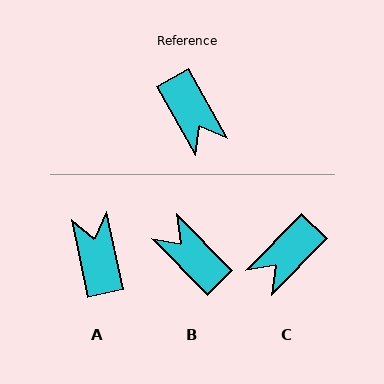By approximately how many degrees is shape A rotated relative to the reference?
Approximately 162 degrees counter-clockwise.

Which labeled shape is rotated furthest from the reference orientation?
B, about 165 degrees away.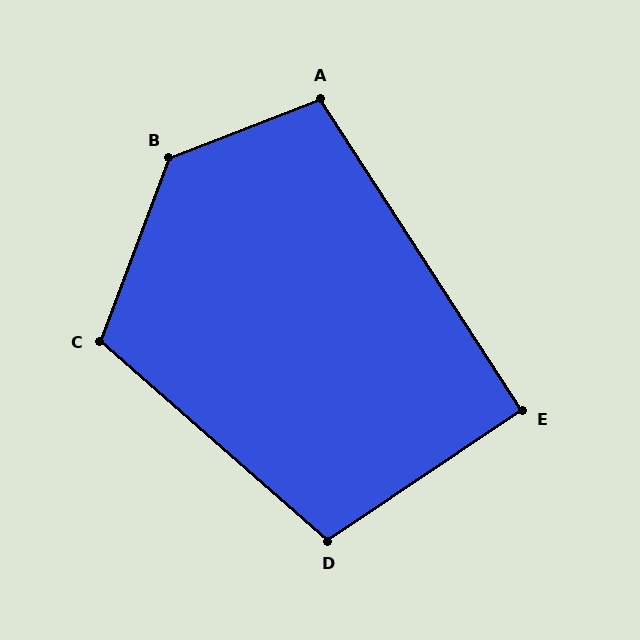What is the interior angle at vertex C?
Approximately 111 degrees (obtuse).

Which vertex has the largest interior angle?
B, at approximately 132 degrees.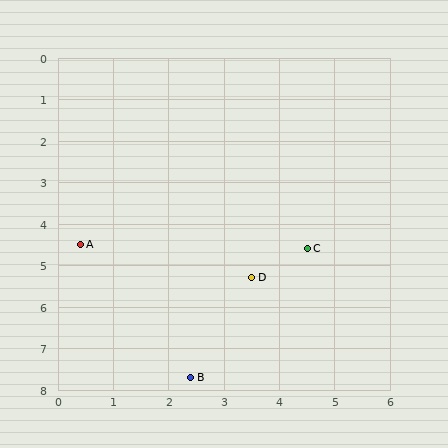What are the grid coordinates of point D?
Point D is at approximately (3.5, 5.3).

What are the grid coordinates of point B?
Point B is at approximately (2.4, 7.7).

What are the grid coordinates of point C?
Point C is at approximately (4.5, 4.6).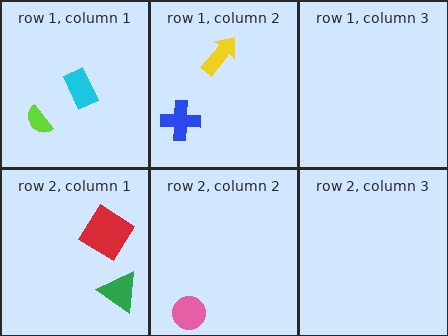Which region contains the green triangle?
The row 2, column 1 region.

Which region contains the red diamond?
The row 2, column 1 region.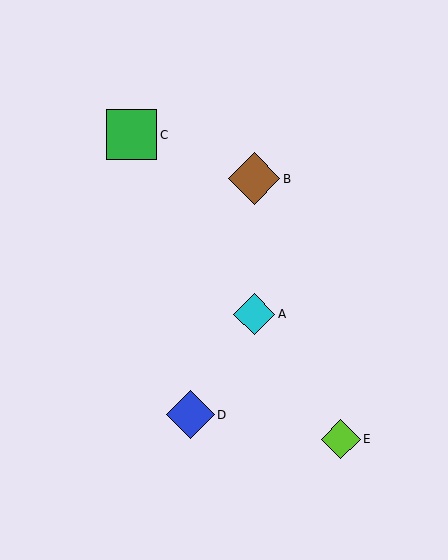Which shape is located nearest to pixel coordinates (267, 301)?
The cyan diamond (labeled A) at (254, 314) is nearest to that location.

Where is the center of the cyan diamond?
The center of the cyan diamond is at (254, 314).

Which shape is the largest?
The brown diamond (labeled B) is the largest.